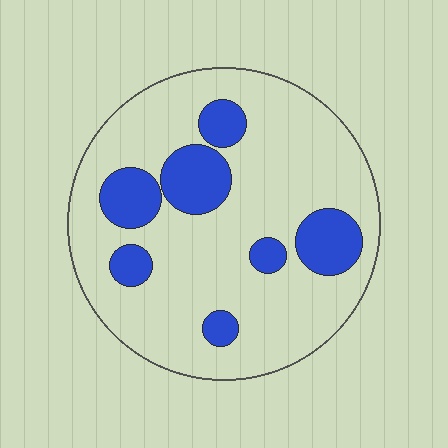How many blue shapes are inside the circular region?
7.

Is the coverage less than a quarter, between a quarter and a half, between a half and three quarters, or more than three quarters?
Less than a quarter.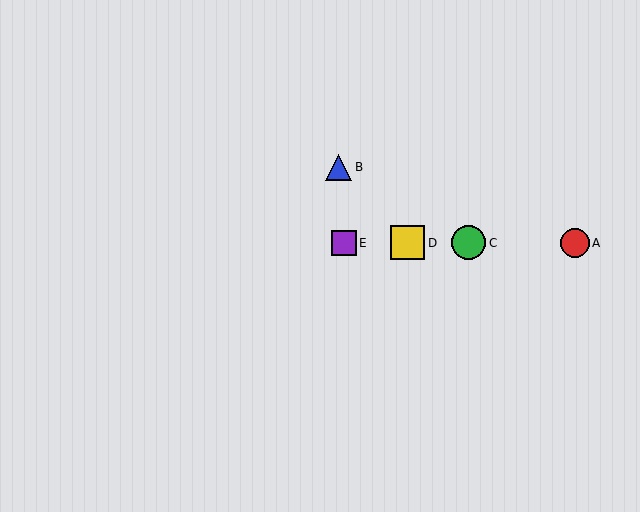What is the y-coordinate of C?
Object C is at y≈243.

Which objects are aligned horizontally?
Objects A, C, D, E are aligned horizontally.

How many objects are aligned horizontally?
4 objects (A, C, D, E) are aligned horizontally.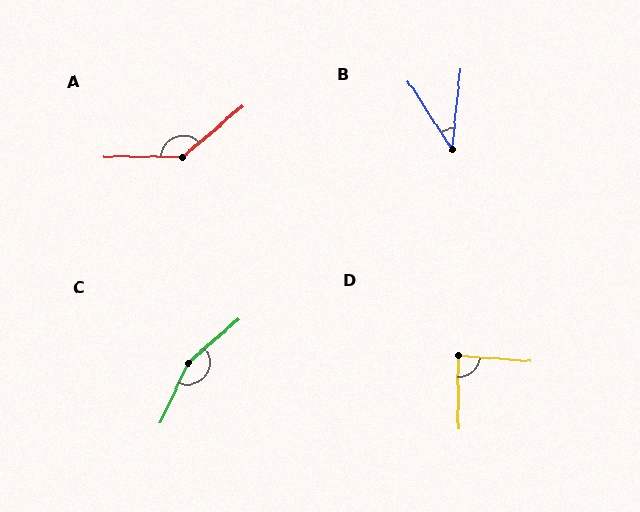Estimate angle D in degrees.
Approximately 85 degrees.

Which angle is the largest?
C, at approximately 156 degrees.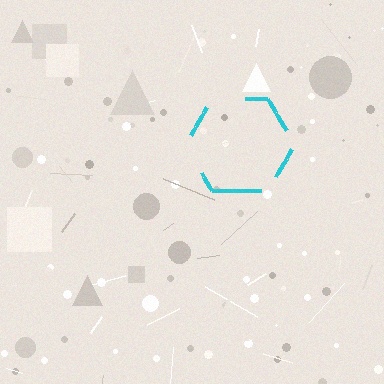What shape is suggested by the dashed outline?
The dashed outline suggests a hexagon.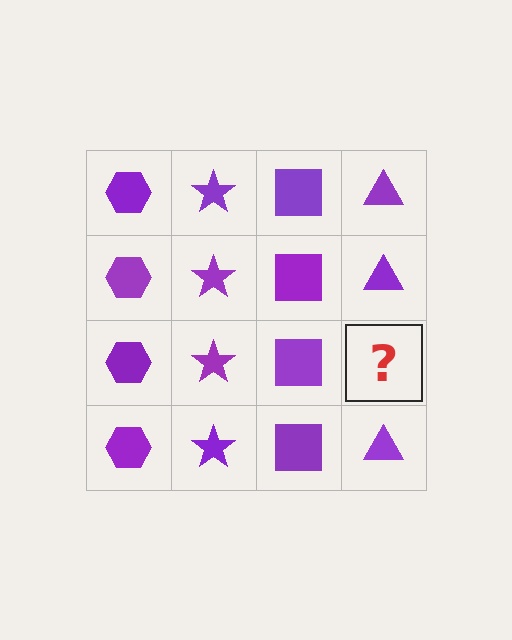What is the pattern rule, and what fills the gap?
The rule is that each column has a consistent shape. The gap should be filled with a purple triangle.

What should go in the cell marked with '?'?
The missing cell should contain a purple triangle.